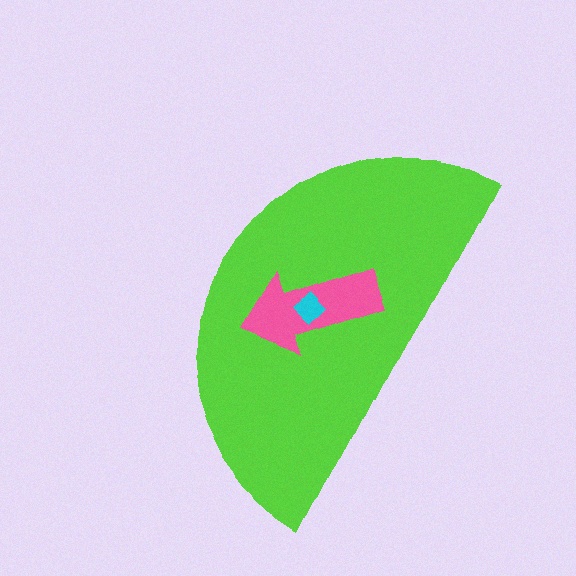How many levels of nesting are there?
3.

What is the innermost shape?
The cyan diamond.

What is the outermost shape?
The lime semicircle.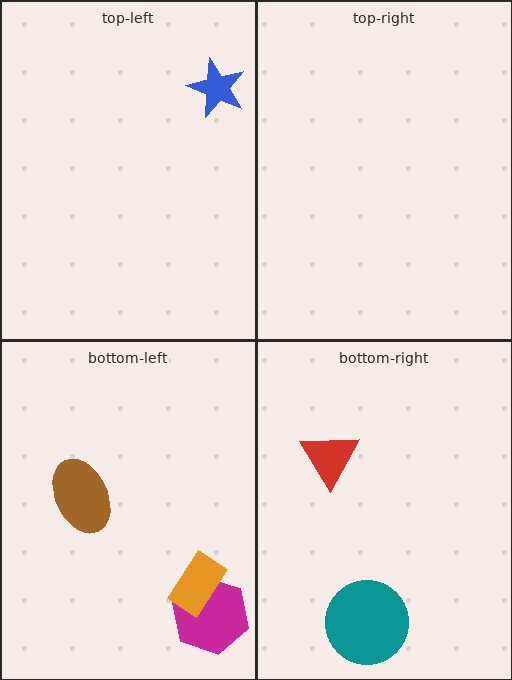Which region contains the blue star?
The top-left region.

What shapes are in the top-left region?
The blue star.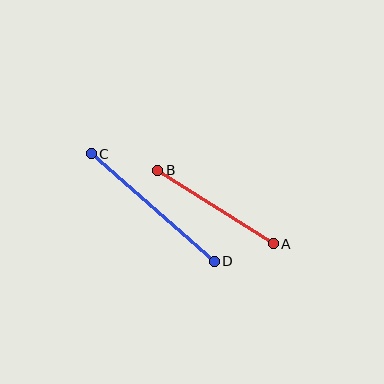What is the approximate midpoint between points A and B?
The midpoint is at approximately (216, 207) pixels.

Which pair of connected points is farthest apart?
Points C and D are farthest apart.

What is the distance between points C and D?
The distance is approximately 163 pixels.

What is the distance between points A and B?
The distance is approximately 137 pixels.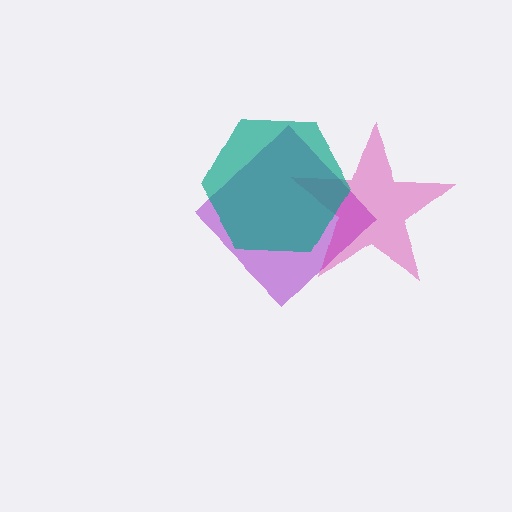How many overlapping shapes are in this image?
There are 3 overlapping shapes in the image.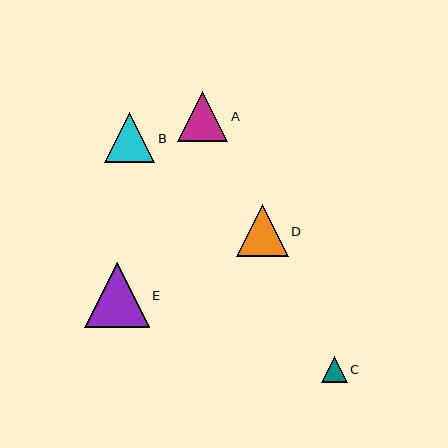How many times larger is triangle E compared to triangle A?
Triangle E is approximately 1.3 times the size of triangle A.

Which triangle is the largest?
Triangle E is the largest with a size of approximately 65 pixels.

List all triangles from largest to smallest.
From largest to smallest: E, D, A, B, C.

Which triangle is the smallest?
Triangle C is the smallest with a size of approximately 26 pixels.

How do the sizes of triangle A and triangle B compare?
Triangle A and triangle B are approximately the same size.